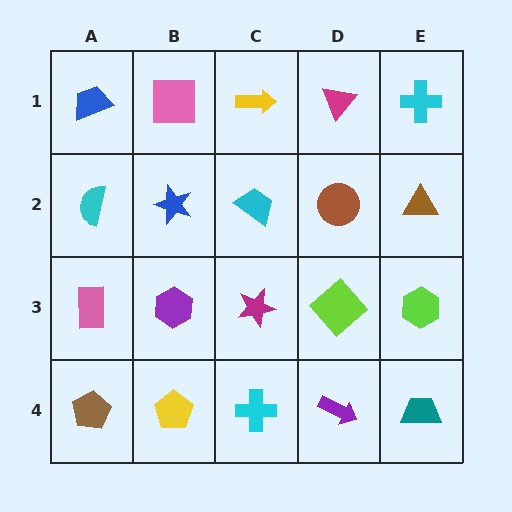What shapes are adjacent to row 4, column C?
A magenta star (row 3, column C), a yellow pentagon (row 4, column B), a purple arrow (row 4, column D).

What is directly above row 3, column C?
A cyan trapezoid.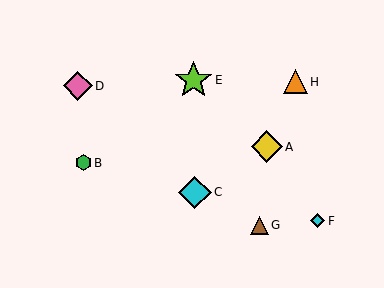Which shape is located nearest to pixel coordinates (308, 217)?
The cyan diamond (labeled F) at (318, 221) is nearest to that location.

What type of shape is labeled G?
Shape G is a brown triangle.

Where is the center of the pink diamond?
The center of the pink diamond is at (78, 86).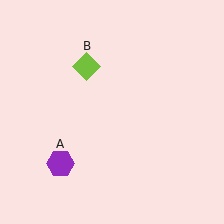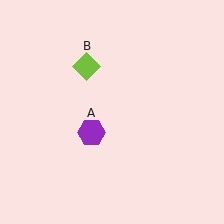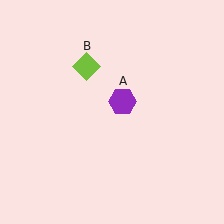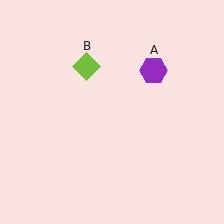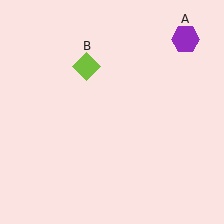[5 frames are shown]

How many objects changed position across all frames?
1 object changed position: purple hexagon (object A).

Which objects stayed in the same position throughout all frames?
Lime diamond (object B) remained stationary.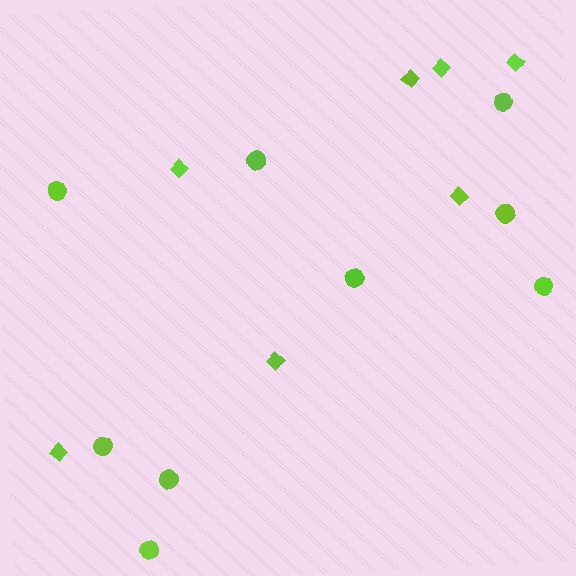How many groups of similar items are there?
There are 2 groups: one group of circles (9) and one group of diamonds (7).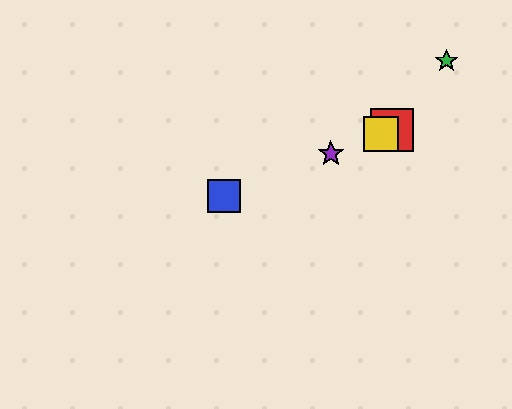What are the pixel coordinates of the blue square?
The blue square is at (224, 196).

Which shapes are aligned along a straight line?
The red square, the blue square, the yellow square, the purple star are aligned along a straight line.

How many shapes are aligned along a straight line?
4 shapes (the red square, the blue square, the yellow square, the purple star) are aligned along a straight line.